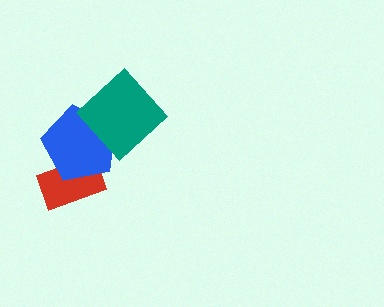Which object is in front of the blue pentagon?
The teal diamond is in front of the blue pentagon.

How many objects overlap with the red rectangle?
1 object overlaps with the red rectangle.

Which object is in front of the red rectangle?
The blue pentagon is in front of the red rectangle.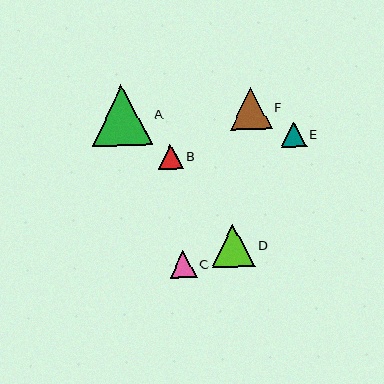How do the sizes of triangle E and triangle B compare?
Triangle E and triangle B are approximately the same size.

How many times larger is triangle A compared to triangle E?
Triangle A is approximately 2.4 times the size of triangle E.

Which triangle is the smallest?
Triangle B is the smallest with a size of approximately 25 pixels.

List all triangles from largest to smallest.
From largest to smallest: A, D, F, C, E, B.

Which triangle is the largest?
Triangle A is the largest with a size of approximately 60 pixels.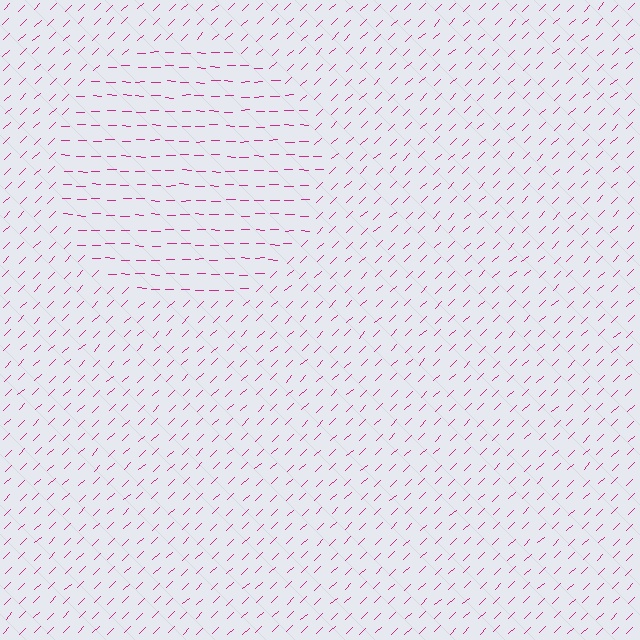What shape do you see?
I see a circle.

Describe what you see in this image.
The image is filled with small magenta line segments. A circle region in the image has lines oriented differently from the surrounding lines, creating a visible texture boundary.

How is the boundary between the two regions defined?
The boundary is defined purely by a change in line orientation (approximately 45 degrees difference). All lines are the same color and thickness.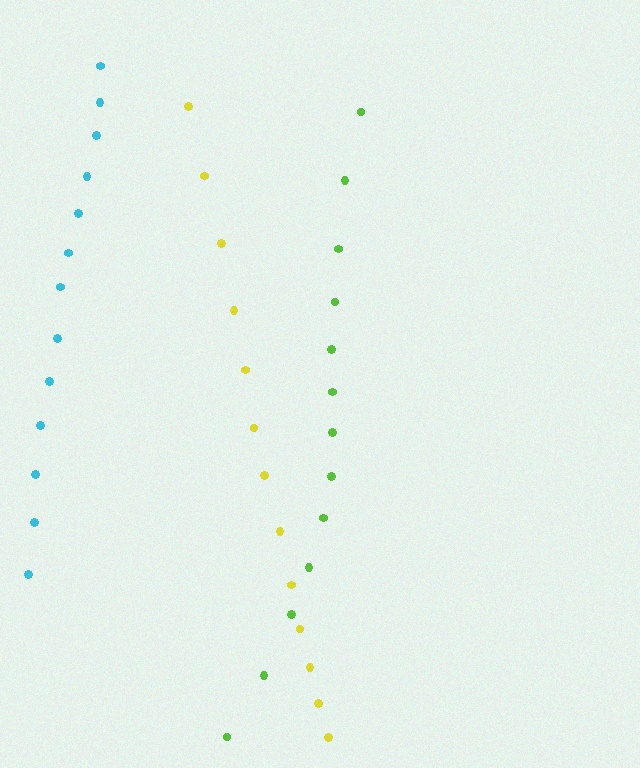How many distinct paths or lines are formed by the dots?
There are 3 distinct paths.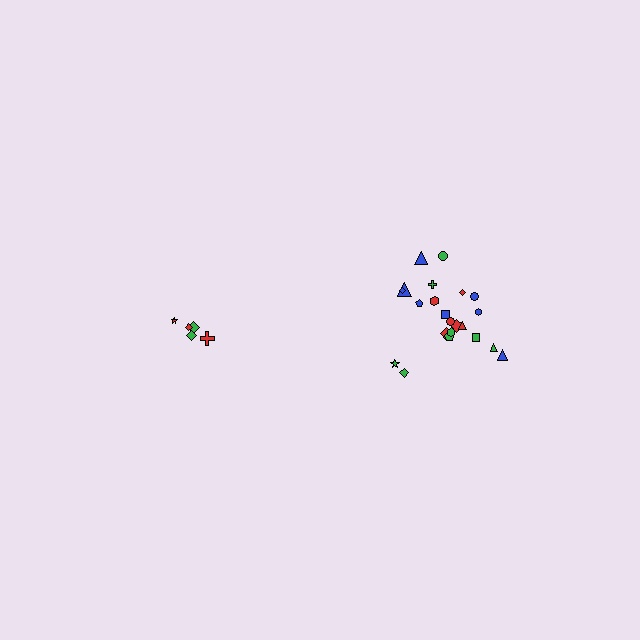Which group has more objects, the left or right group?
The right group.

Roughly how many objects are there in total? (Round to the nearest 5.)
Roughly 25 objects in total.